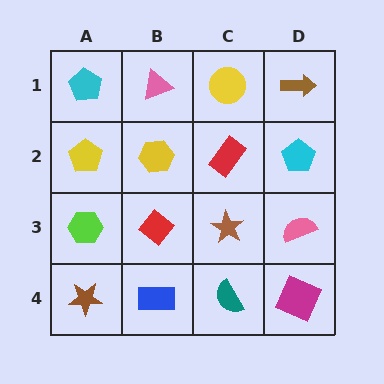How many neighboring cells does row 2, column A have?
3.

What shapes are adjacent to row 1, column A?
A yellow pentagon (row 2, column A), a pink triangle (row 1, column B).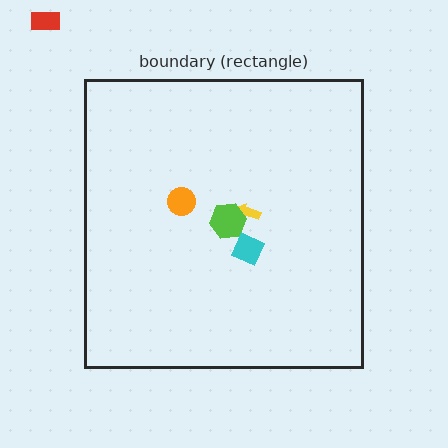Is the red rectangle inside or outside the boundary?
Outside.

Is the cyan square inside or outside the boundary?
Inside.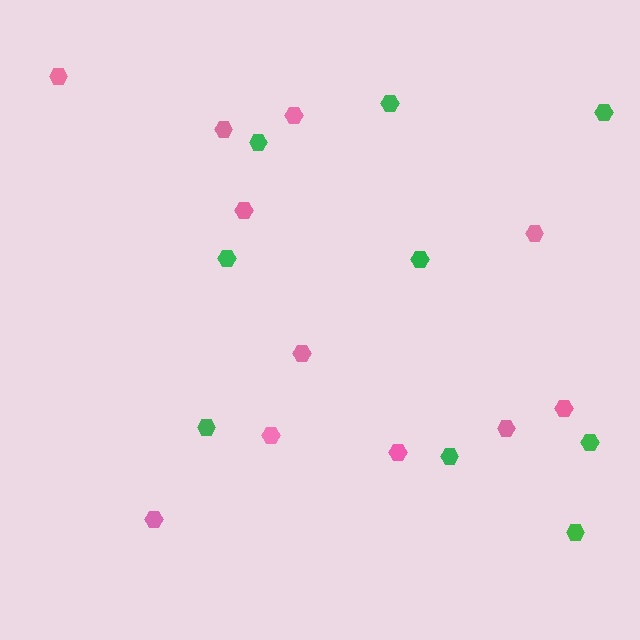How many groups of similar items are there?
There are 2 groups: one group of pink hexagons (11) and one group of green hexagons (9).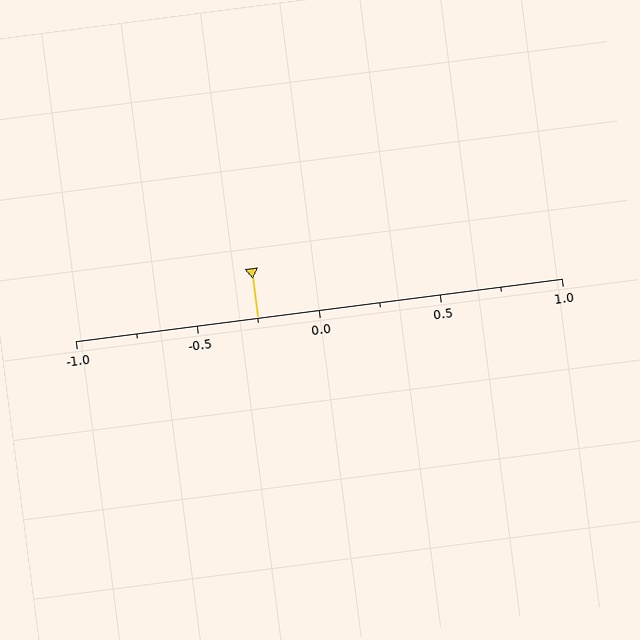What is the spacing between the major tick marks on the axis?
The major ticks are spaced 0.5 apart.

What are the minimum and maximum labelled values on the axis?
The axis runs from -1.0 to 1.0.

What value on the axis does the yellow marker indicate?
The marker indicates approximately -0.25.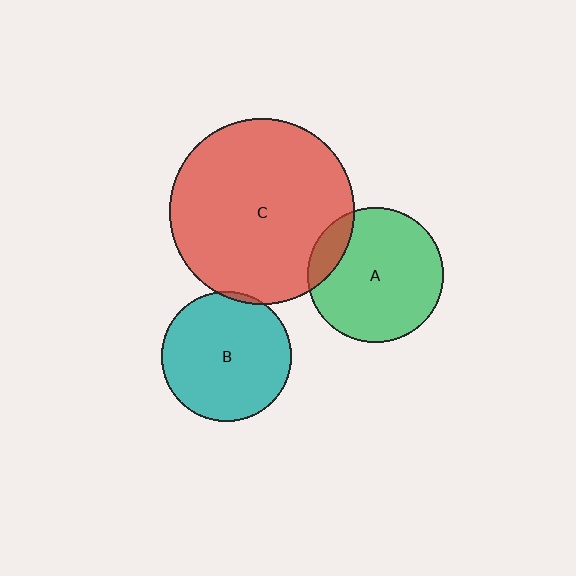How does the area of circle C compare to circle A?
Approximately 1.9 times.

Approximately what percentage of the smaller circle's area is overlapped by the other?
Approximately 5%.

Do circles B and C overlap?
Yes.